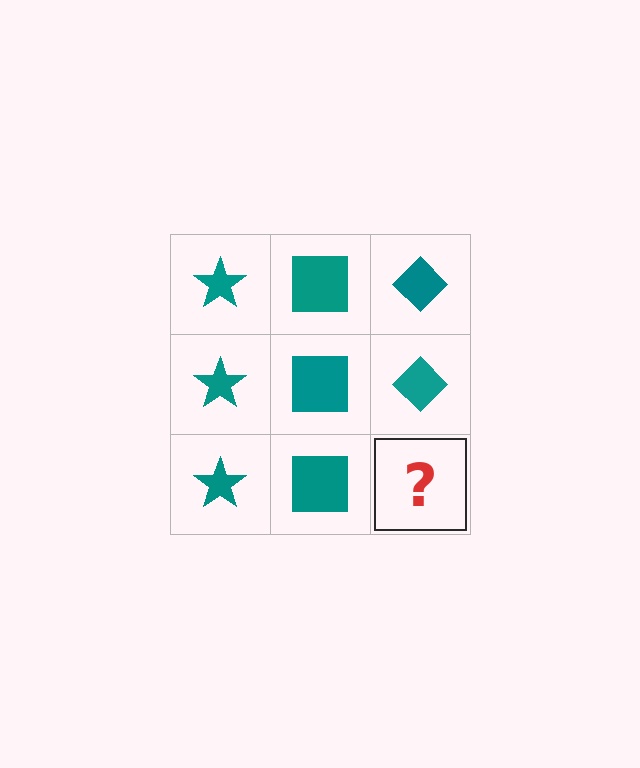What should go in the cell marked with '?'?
The missing cell should contain a teal diamond.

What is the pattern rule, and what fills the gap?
The rule is that each column has a consistent shape. The gap should be filled with a teal diamond.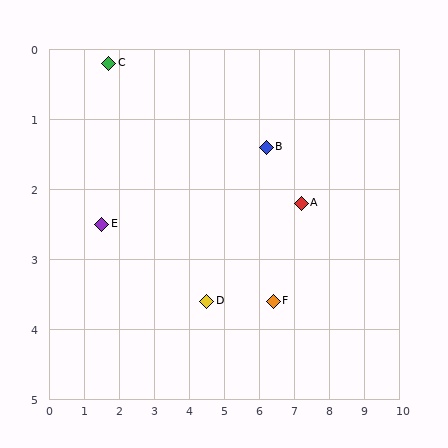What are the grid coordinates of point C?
Point C is at approximately (1.7, 0.2).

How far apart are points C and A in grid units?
Points C and A are about 5.9 grid units apart.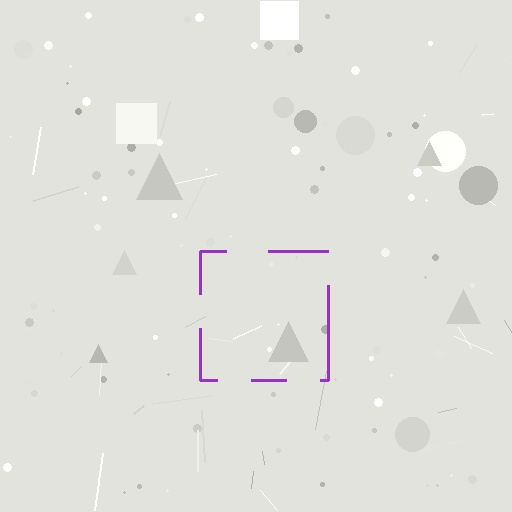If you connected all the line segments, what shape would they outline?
They would outline a square.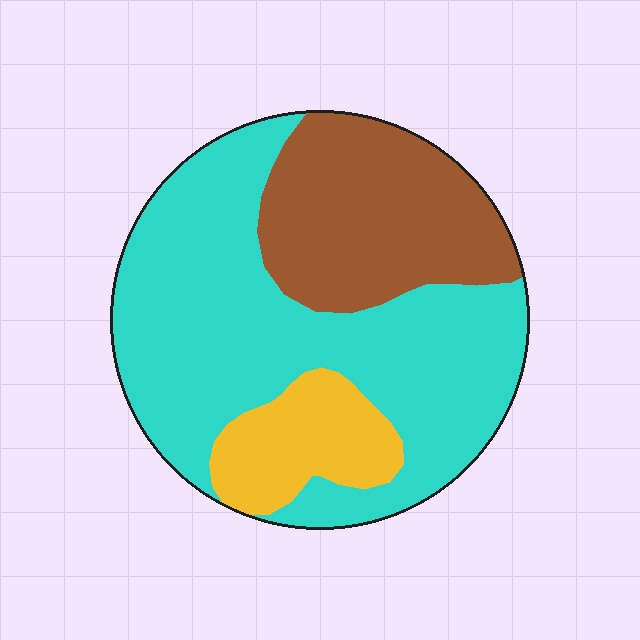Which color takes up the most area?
Cyan, at roughly 60%.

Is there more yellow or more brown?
Brown.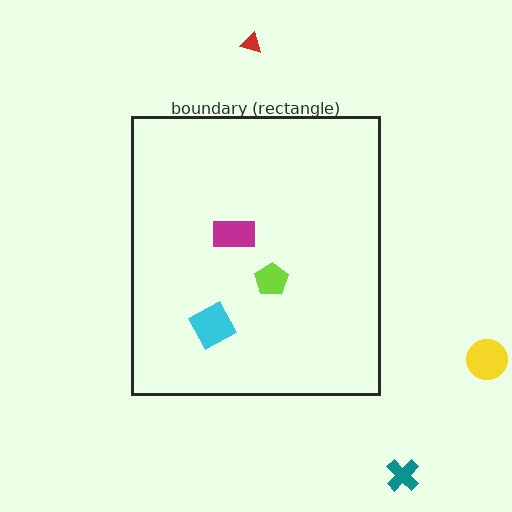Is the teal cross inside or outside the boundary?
Outside.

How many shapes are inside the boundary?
3 inside, 3 outside.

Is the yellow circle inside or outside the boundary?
Outside.